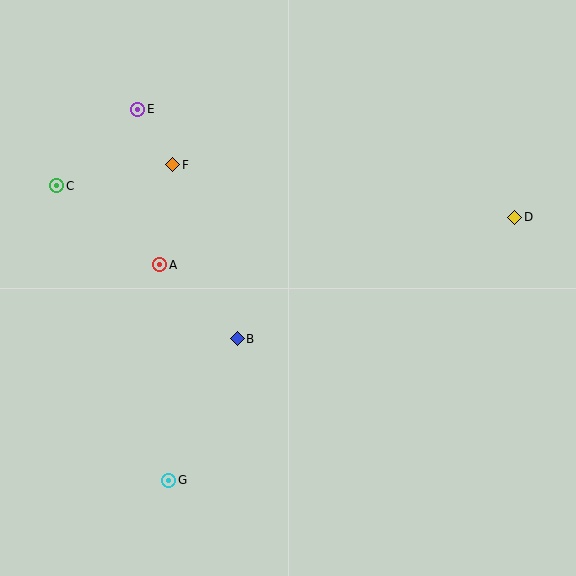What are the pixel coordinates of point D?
Point D is at (515, 217).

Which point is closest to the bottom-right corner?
Point D is closest to the bottom-right corner.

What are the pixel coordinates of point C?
Point C is at (57, 186).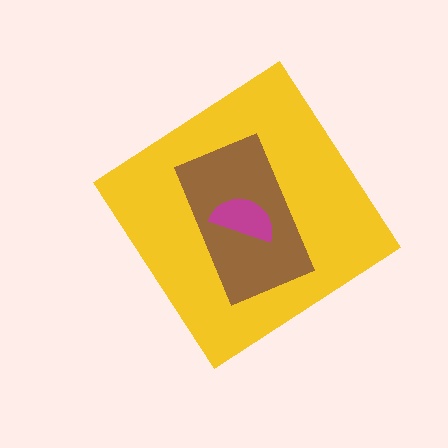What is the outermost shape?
The yellow diamond.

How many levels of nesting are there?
3.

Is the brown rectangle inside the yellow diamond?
Yes.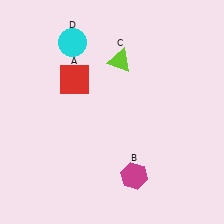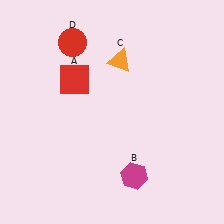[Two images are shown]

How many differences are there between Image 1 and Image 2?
There are 2 differences between the two images.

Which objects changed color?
C changed from lime to orange. D changed from cyan to red.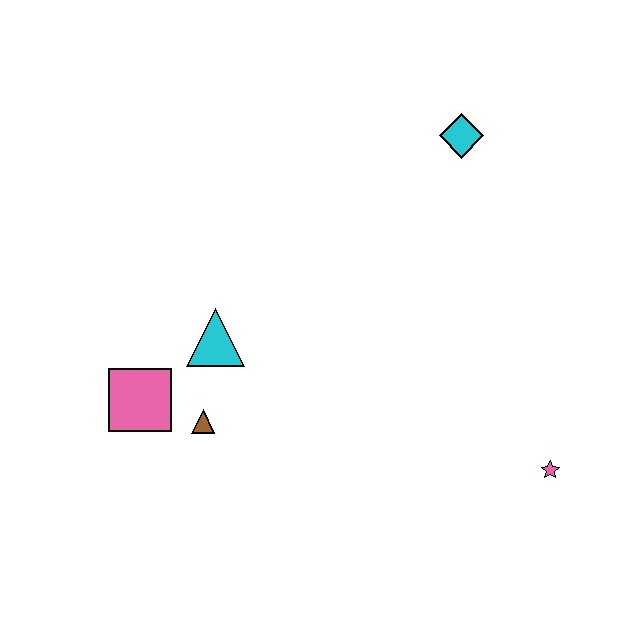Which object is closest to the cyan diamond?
The cyan triangle is closest to the cyan diamond.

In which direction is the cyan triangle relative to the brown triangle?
The cyan triangle is above the brown triangle.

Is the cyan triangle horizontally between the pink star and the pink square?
Yes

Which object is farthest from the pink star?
The pink square is farthest from the pink star.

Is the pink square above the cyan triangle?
No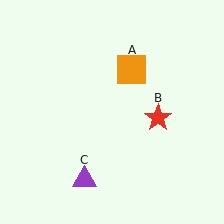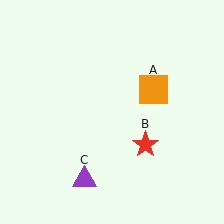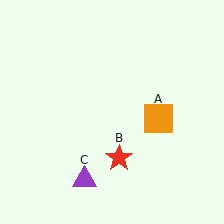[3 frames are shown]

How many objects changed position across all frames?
2 objects changed position: orange square (object A), red star (object B).